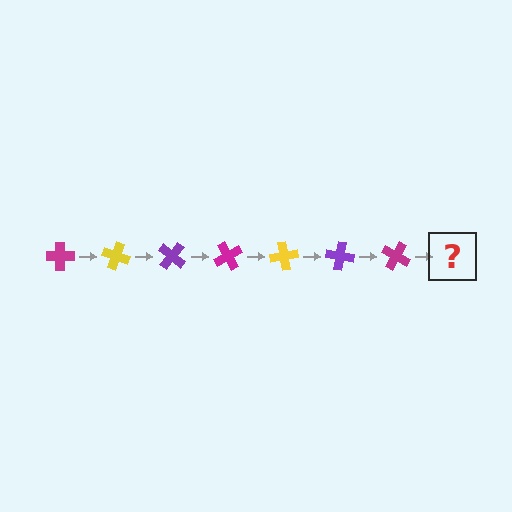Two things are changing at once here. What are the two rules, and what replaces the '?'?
The two rules are that it rotates 20 degrees each step and the color cycles through magenta, yellow, and purple. The '?' should be a yellow cross, rotated 140 degrees from the start.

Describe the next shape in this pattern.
It should be a yellow cross, rotated 140 degrees from the start.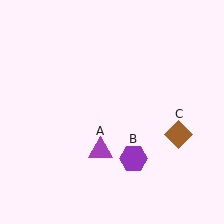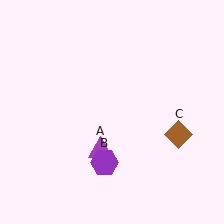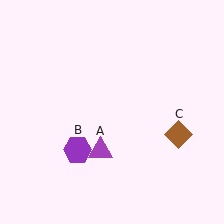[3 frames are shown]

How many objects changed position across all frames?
1 object changed position: purple hexagon (object B).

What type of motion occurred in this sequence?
The purple hexagon (object B) rotated clockwise around the center of the scene.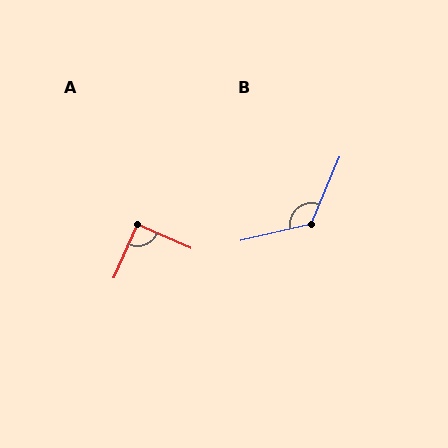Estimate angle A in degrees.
Approximately 90 degrees.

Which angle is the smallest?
A, at approximately 90 degrees.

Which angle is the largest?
B, at approximately 126 degrees.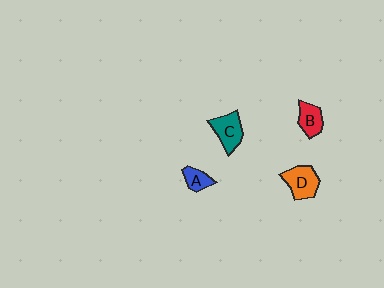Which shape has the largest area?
Shape D (orange).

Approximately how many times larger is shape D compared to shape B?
Approximately 1.4 times.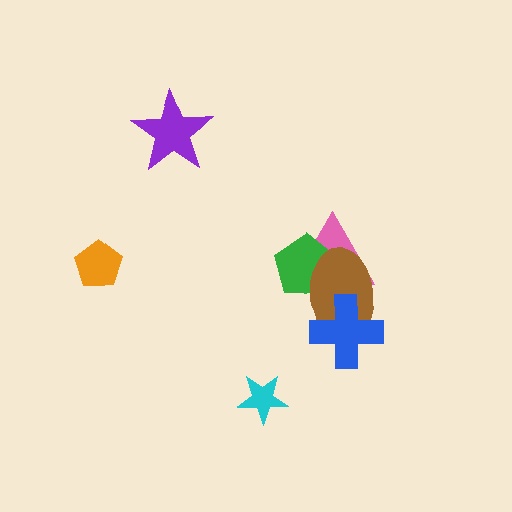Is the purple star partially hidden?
No, no other shape covers it.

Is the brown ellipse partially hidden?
Yes, it is partially covered by another shape.